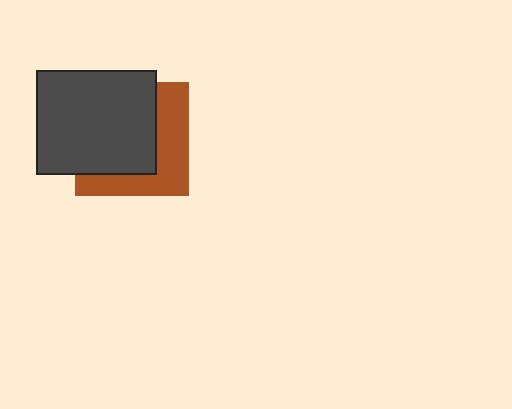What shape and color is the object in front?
The object in front is a dark gray rectangle.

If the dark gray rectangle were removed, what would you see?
You would see the complete brown square.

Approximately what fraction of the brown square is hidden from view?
Roughly 59% of the brown square is hidden behind the dark gray rectangle.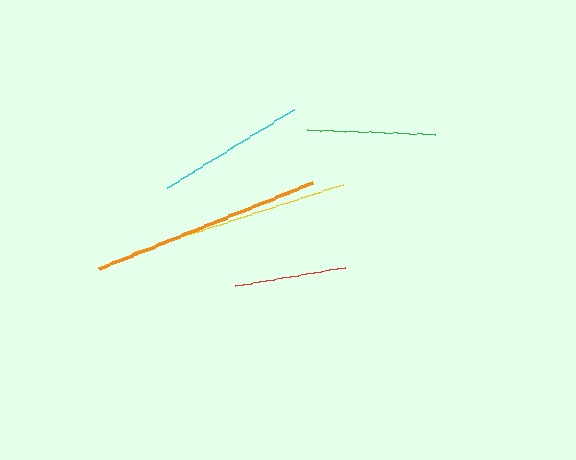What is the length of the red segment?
The red segment is approximately 111 pixels long.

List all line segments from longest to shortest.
From longest to shortest: orange, yellow, cyan, green, red.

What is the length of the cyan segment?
The cyan segment is approximately 149 pixels long.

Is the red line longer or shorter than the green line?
The green line is longer than the red line.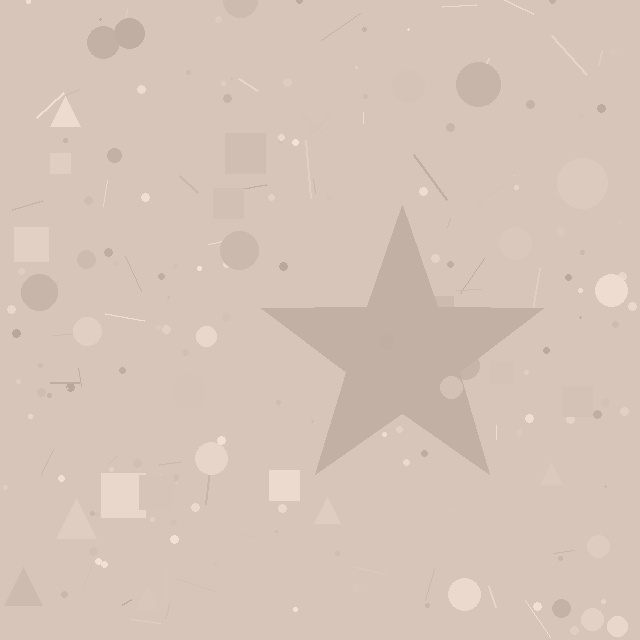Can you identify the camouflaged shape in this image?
The camouflaged shape is a star.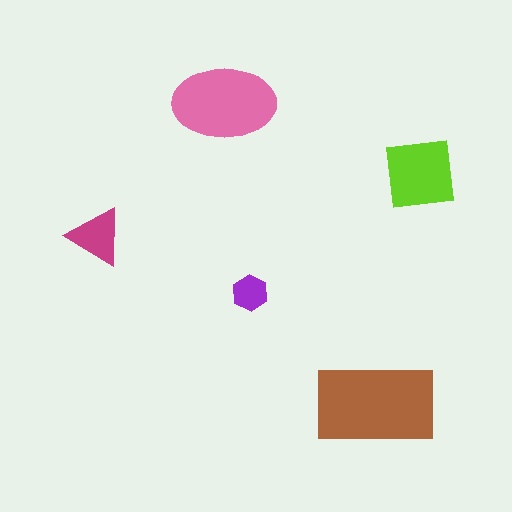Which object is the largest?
The brown rectangle.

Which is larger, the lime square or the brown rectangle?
The brown rectangle.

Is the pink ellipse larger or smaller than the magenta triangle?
Larger.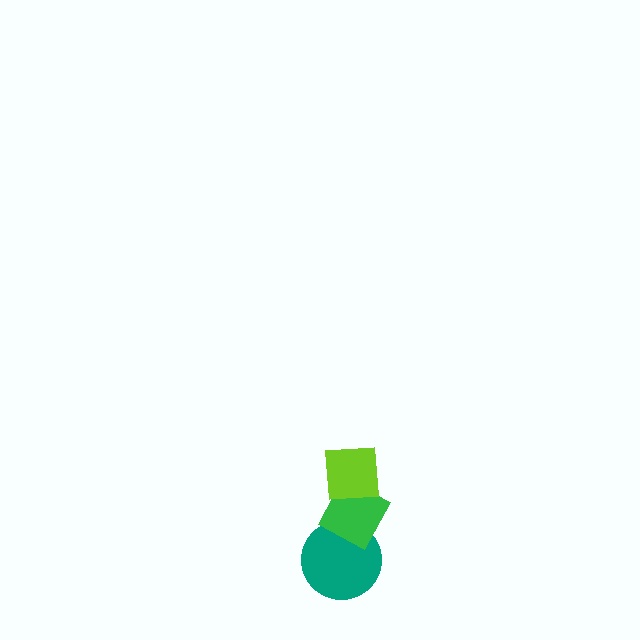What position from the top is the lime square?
The lime square is 1st from the top.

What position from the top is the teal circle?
The teal circle is 3rd from the top.